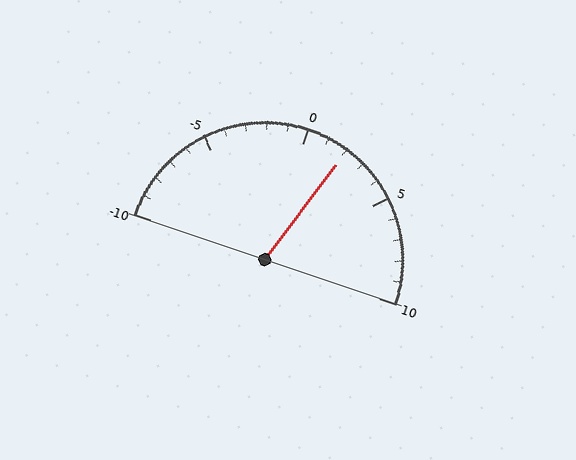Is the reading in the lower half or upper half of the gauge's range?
The reading is in the upper half of the range (-10 to 10).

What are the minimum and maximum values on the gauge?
The gauge ranges from -10 to 10.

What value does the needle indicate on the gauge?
The needle indicates approximately 2.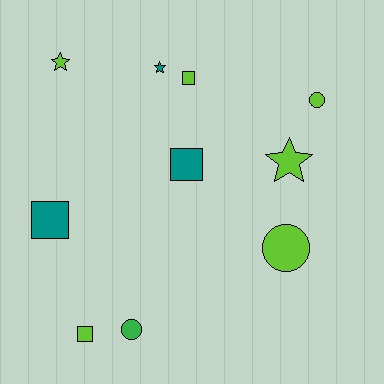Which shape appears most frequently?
Square, with 4 objects.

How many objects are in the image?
There are 10 objects.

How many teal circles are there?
There are no teal circles.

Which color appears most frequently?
Lime, with 6 objects.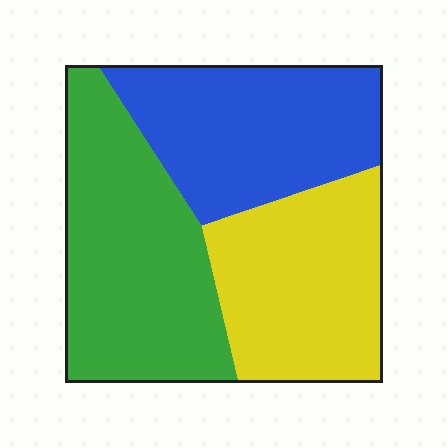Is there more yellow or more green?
Green.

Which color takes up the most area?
Green, at roughly 40%.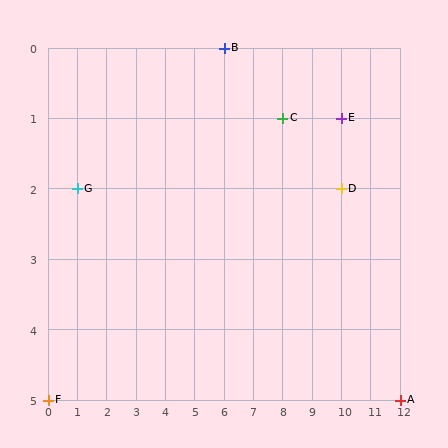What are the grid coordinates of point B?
Point B is at grid coordinates (6, 0).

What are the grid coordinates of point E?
Point E is at grid coordinates (10, 1).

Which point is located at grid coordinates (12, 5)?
Point A is at (12, 5).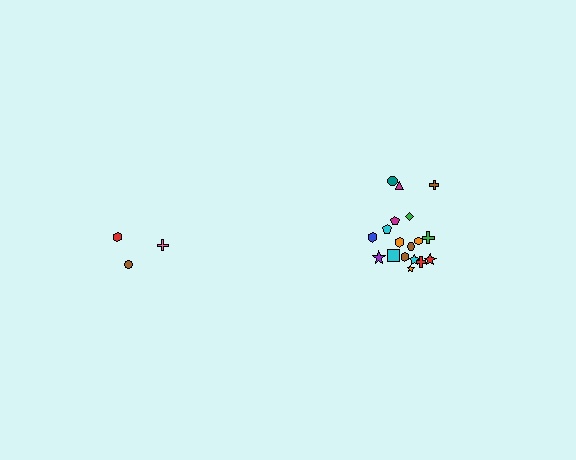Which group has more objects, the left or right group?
The right group.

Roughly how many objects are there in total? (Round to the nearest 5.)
Roughly 20 objects in total.